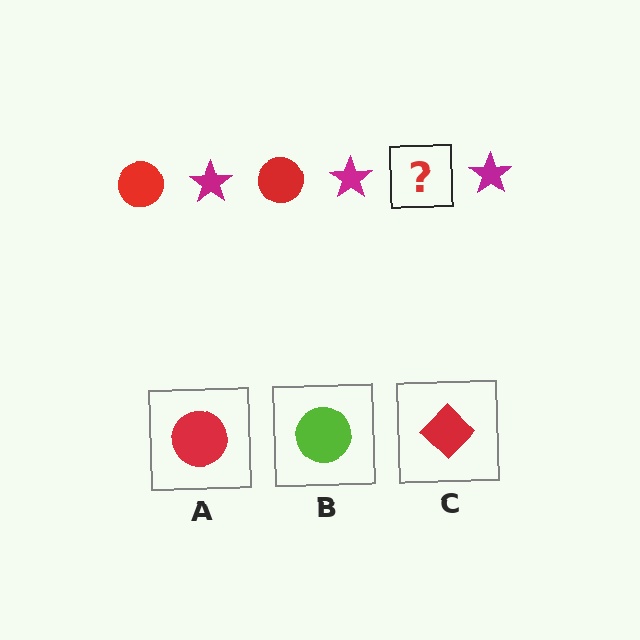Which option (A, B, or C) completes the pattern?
A.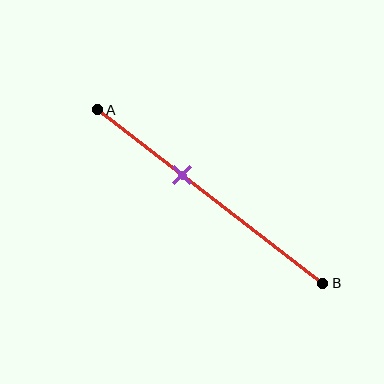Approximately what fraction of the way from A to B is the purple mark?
The purple mark is approximately 40% of the way from A to B.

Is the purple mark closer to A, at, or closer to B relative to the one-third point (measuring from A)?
The purple mark is closer to point B than the one-third point of segment AB.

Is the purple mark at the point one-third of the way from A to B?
No, the mark is at about 40% from A, not at the 33% one-third point.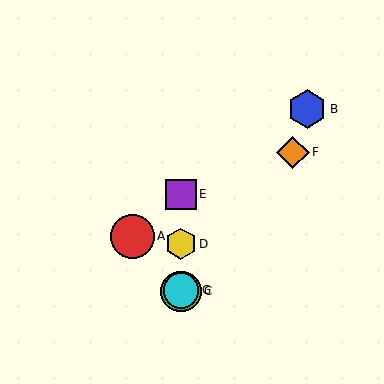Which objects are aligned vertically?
Objects C, D, E, G are aligned vertically.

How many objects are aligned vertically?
4 objects (C, D, E, G) are aligned vertically.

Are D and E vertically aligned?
Yes, both are at x≈181.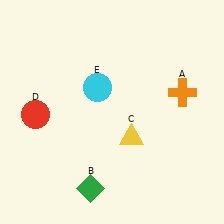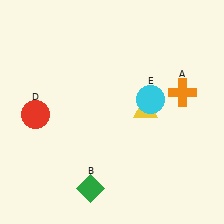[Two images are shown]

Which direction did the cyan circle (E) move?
The cyan circle (E) moved right.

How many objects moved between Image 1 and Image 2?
2 objects moved between the two images.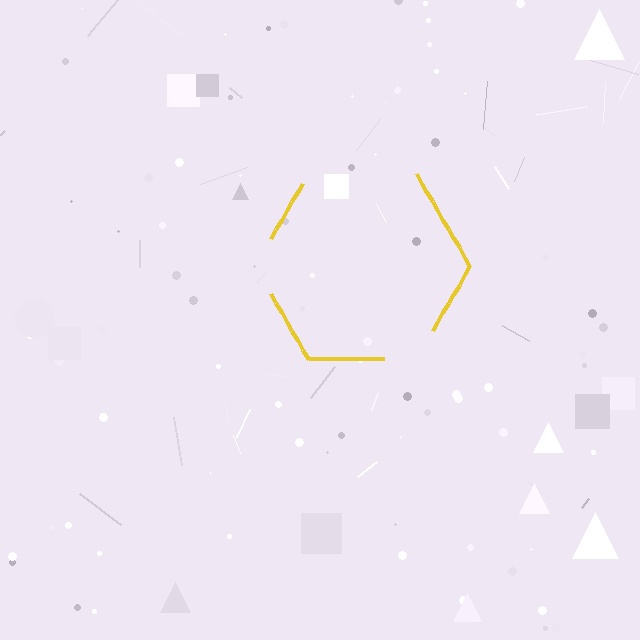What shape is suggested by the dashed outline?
The dashed outline suggests a hexagon.